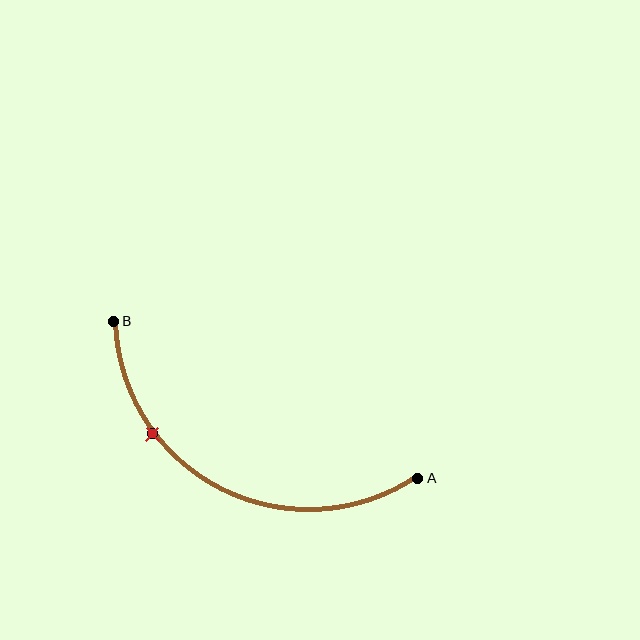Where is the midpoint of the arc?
The arc midpoint is the point on the curve farthest from the straight line joining A and B. It sits below that line.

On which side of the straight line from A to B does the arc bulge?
The arc bulges below the straight line connecting A and B.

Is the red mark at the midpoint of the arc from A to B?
No. The red mark lies on the arc but is closer to endpoint B. The arc midpoint would be at the point on the curve equidistant along the arc from both A and B.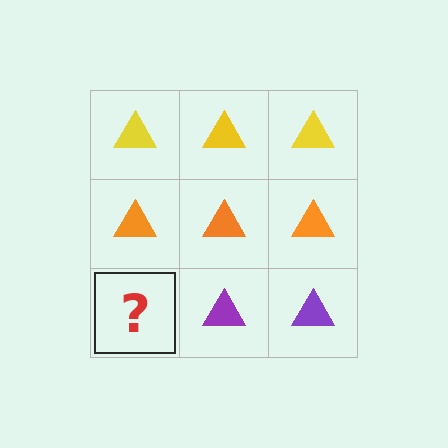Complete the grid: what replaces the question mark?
The question mark should be replaced with a purple triangle.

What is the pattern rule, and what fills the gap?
The rule is that each row has a consistent color. The gap should be filled with a purple triangle.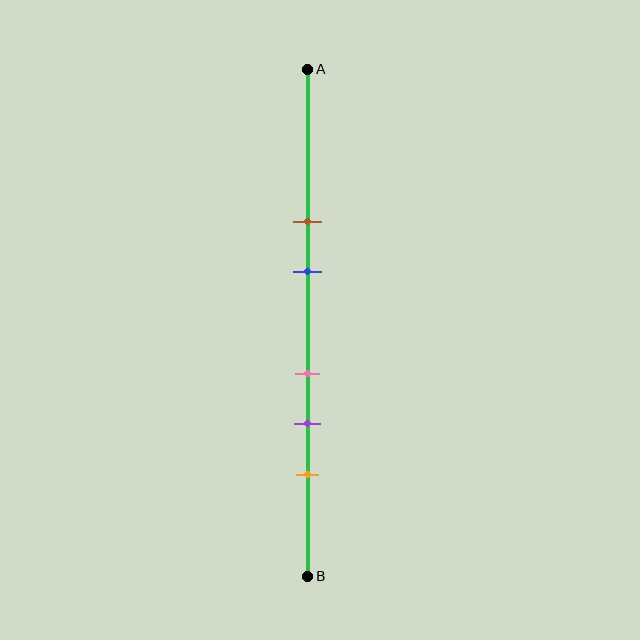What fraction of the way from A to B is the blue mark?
The blue mark is approximately 40% (0.4) of the way from A to B.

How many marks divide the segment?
There are 5 marks dividing the segment.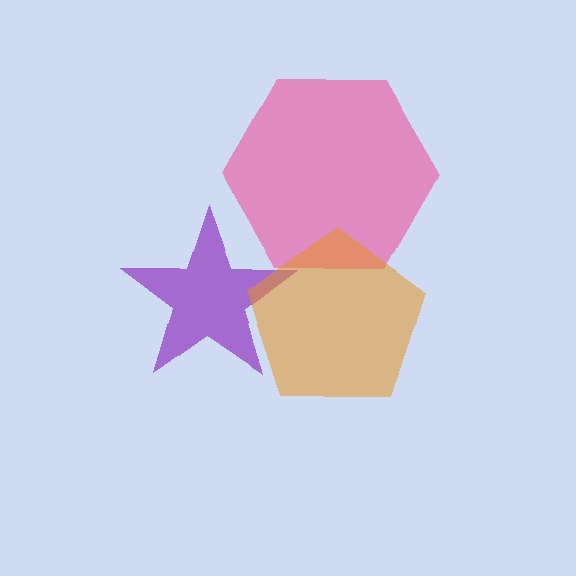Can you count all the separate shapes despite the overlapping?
Yes, there are 3 separate shapes.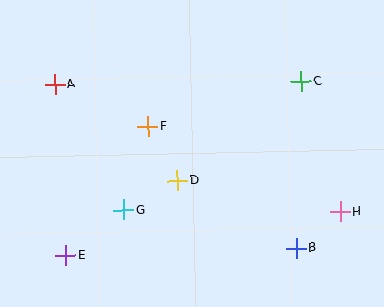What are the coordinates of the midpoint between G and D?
The midpoint between G and D is at (151, 195).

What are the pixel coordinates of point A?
Point A is at (55, 84).